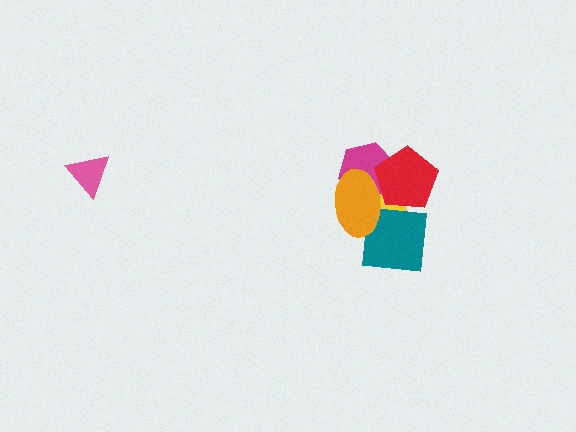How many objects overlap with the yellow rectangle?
4 objects overlap with the yellow rectangle.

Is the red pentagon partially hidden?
No, no other shape covers it.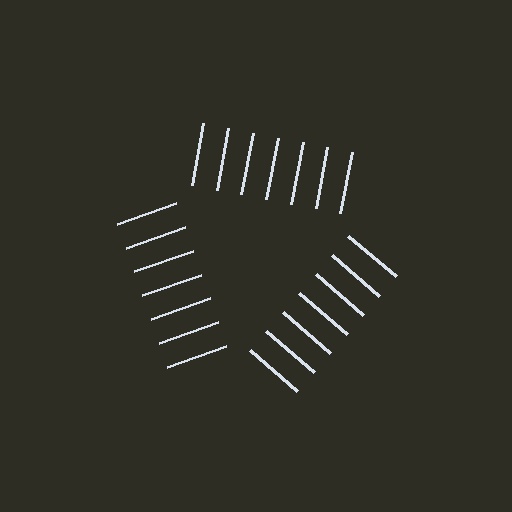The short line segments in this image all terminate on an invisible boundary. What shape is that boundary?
An illusory triangle — the line segments terminate on its edges but no continuous stroke is drawn.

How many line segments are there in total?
21 — 7 along each of the 3 edges.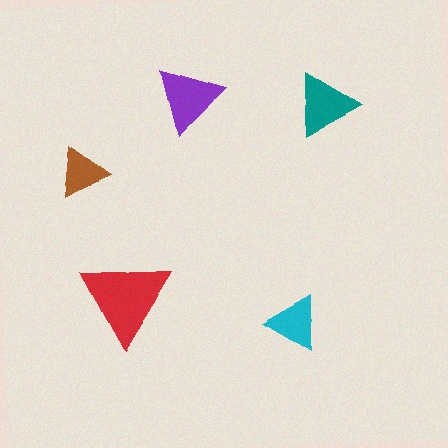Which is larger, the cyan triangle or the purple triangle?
The purple one.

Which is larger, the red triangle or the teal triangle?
The red one.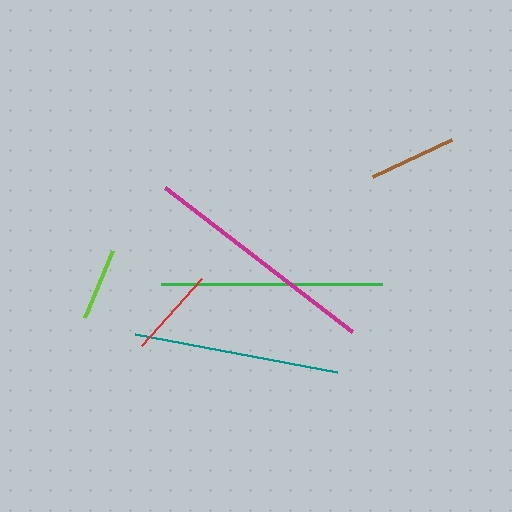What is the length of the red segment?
The red segment is approximately 90 pixels long.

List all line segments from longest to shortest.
From longest to shortest: magenta, green, teal, red, brown, lime.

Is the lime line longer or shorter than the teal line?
The teal line is longer than the lime line.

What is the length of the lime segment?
The lime segment is approximately 73 pixels long.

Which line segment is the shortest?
The lime line is the shortest at approximately 73 pixels.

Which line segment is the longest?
The magenta line is the longest at approximately 236 pixels.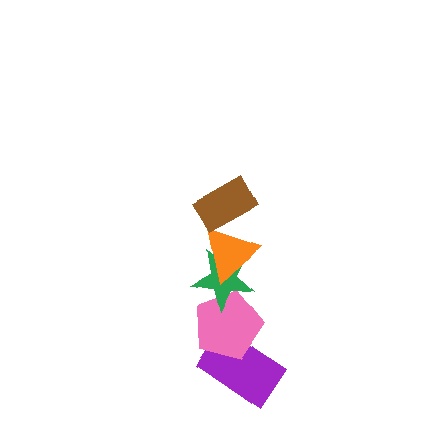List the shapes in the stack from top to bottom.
From top to bottom: the brown rectangle, the orange triangle, the green star, the pink pentagon, the purple rectangle.